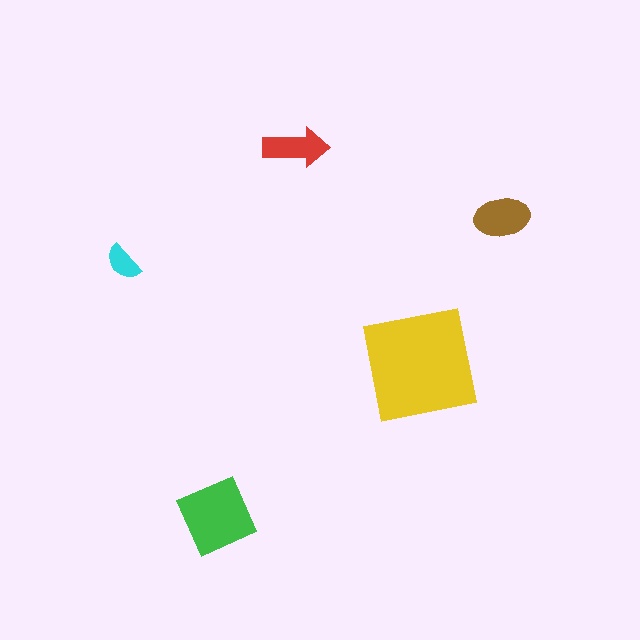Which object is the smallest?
The cyan semicircle.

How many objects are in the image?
There are 5 objects in the image.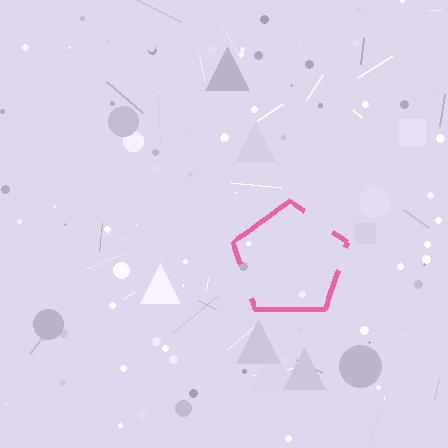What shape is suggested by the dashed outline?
The dashed outline suggests a pentagon.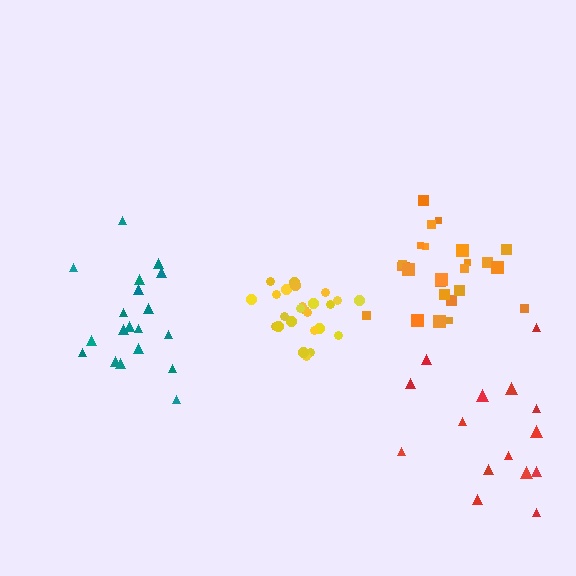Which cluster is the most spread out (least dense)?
Red.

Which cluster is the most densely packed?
Yellow.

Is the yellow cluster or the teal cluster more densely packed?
Yellow.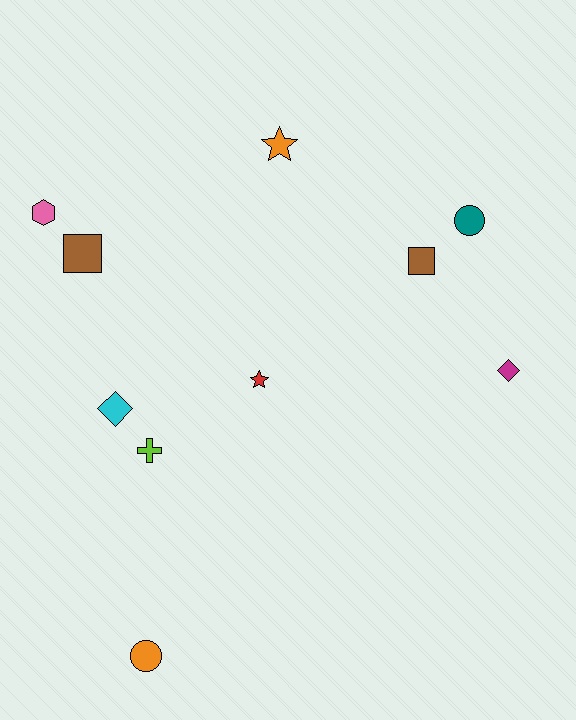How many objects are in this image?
There are 10 objects.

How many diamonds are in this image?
There are 2 diamonds.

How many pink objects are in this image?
There is 1 pink object.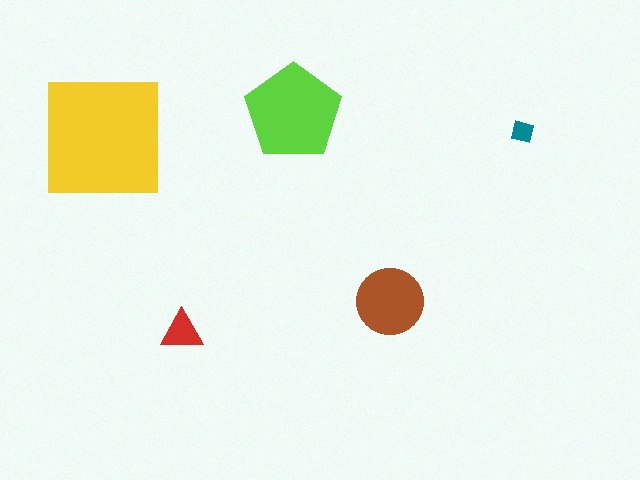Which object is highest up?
The lime pentagon is topmost.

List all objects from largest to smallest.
The yellow square, the lime pentagon, the brown circle, the red triangle, the teal square.